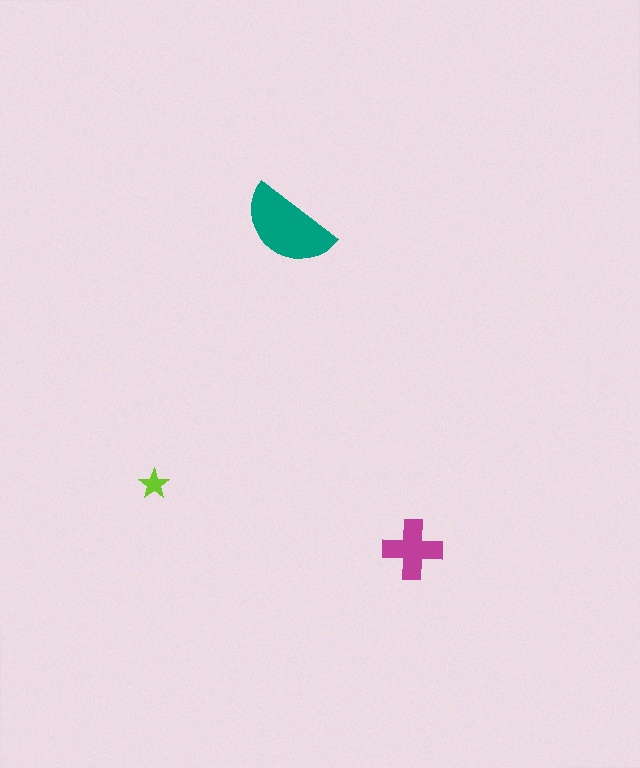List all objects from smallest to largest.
The lime star, the magenta cross, the teal semicircle.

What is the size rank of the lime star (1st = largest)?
3rd.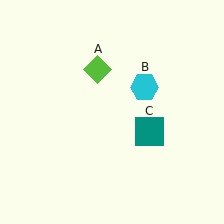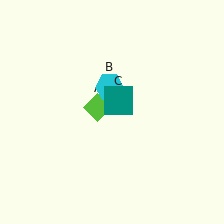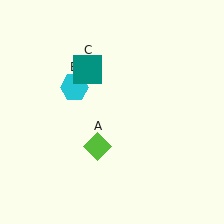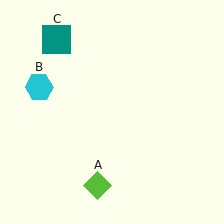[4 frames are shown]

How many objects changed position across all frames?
3 objects changed position: lime diamond (object A), cyan hexagon (object B), teal square (object C).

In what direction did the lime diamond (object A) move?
The lime diamond (object A) moved down.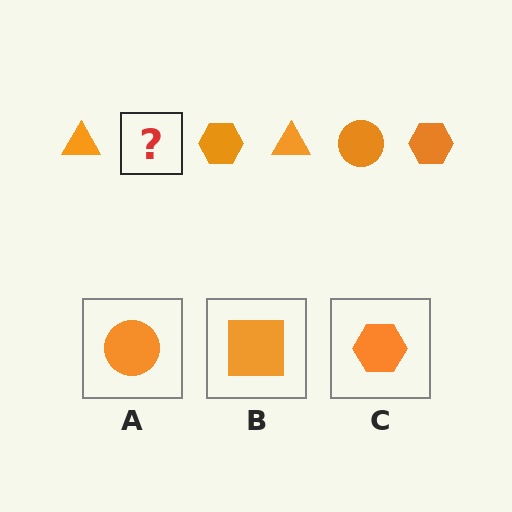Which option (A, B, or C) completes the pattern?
A.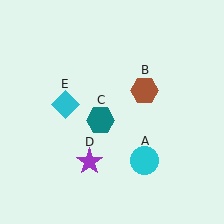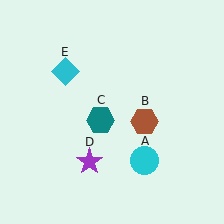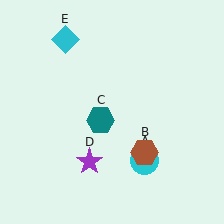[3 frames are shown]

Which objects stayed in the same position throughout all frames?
Cyan circle (object A) and teal hexagon (object C) and purple star (object D) remained stationary.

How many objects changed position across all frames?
2 objects changed position: brown hexagon (object B), cyan diamond (object E).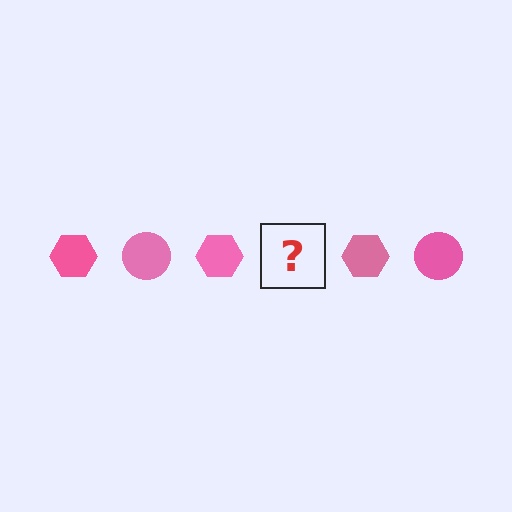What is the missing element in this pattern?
The missing element is a pink circle.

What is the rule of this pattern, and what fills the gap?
The rule is that the pattern cycles through hexagon, circle shapes in pink. The gap should be filled with a pink circle.